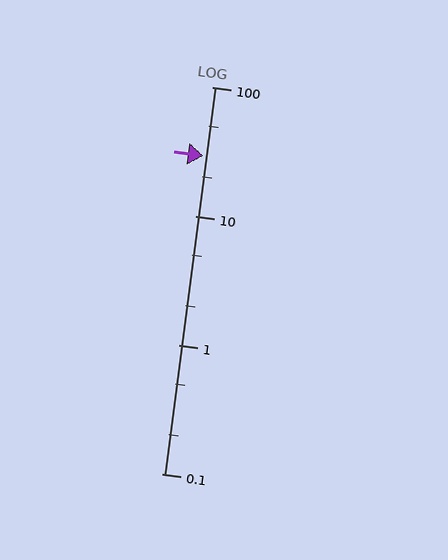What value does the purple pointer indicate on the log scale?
The pointer indicates approximately 29.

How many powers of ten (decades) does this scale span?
The scale spans 3 decades, from 0.1 to 100.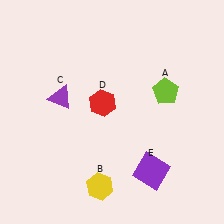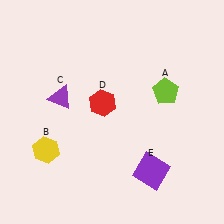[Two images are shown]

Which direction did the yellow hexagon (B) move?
The yellow hexagon (B) moved left.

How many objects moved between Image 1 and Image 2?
1 object moved between the two images.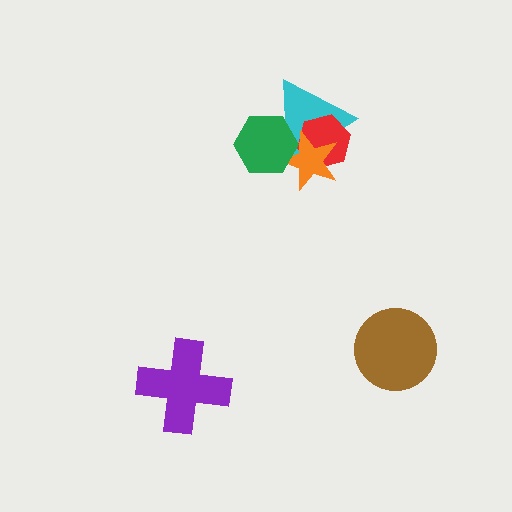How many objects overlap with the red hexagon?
2 objects overlap with the red hexagon.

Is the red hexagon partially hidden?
Yes, it is partially covered by another shape.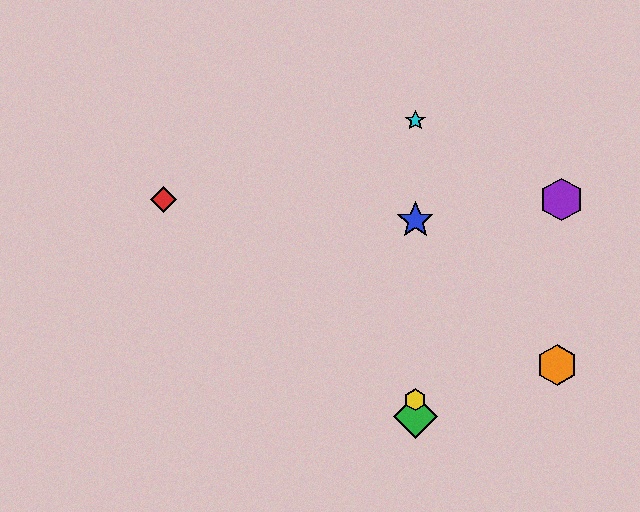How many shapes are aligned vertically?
4 shapes (the blue star, the green diamond, the yellow hexagon, the cyan star) are aligned vertically.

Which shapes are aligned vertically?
The blue star, the green diamond, the yellow hexagon, the cyan star are aligned vertically.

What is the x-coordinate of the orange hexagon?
The orange hexagon is at x≈557.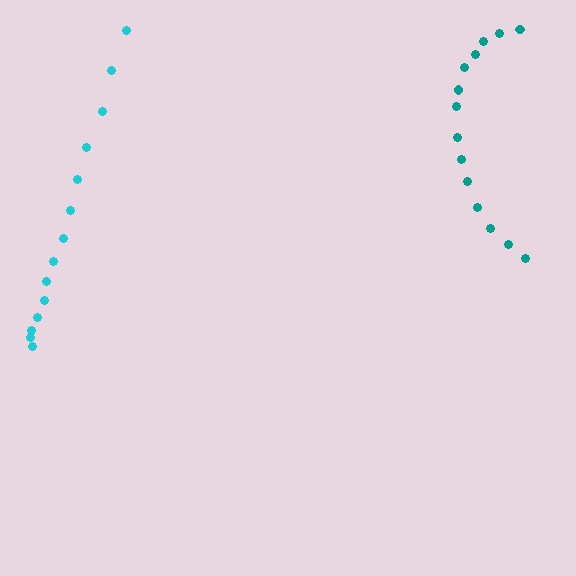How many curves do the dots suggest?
There are 2 distinct paths.